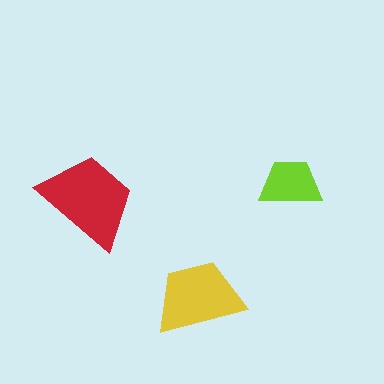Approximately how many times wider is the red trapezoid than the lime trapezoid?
About 1.5 times wider.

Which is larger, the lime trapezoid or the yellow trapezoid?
The yellow one.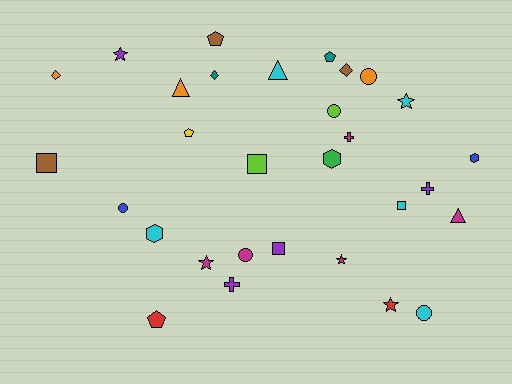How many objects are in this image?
There are 30 objects.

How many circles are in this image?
There are 5 circles.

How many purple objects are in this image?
There are 4 purple objects.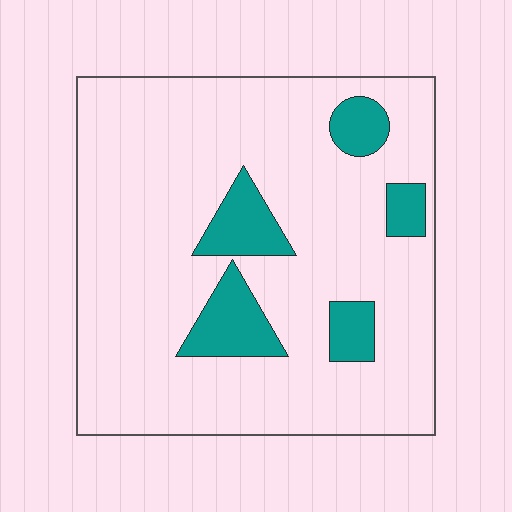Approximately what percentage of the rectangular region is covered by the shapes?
Approximately 15%.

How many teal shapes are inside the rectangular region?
5.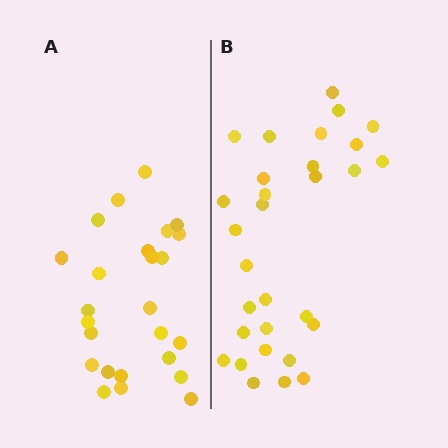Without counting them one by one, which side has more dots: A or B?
Region B (the right region) has more dots.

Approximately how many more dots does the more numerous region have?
Region B has about 5 more dots than region A.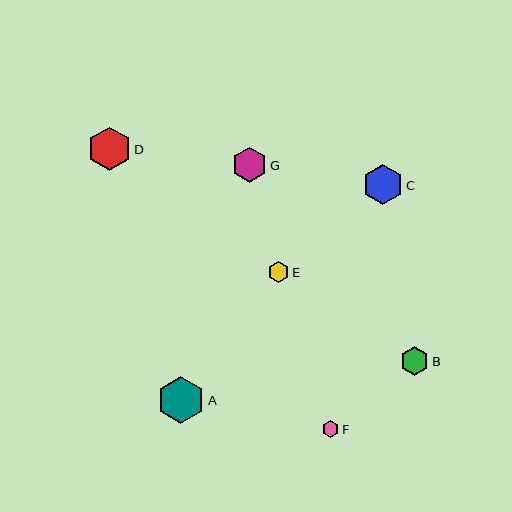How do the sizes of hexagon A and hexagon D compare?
Hexagon A and hexagon D are approximately the same size.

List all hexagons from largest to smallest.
From largest to smallest: A, D, C, G, B, E, F.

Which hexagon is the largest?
Hexagon A is the largest with a size of approximately 47 pixels.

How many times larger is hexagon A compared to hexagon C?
Hexagon A is approximately 1.2 times the size of hexagon C.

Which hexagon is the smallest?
Hexagon F is the smallest with a size of approximately 17 pixels.